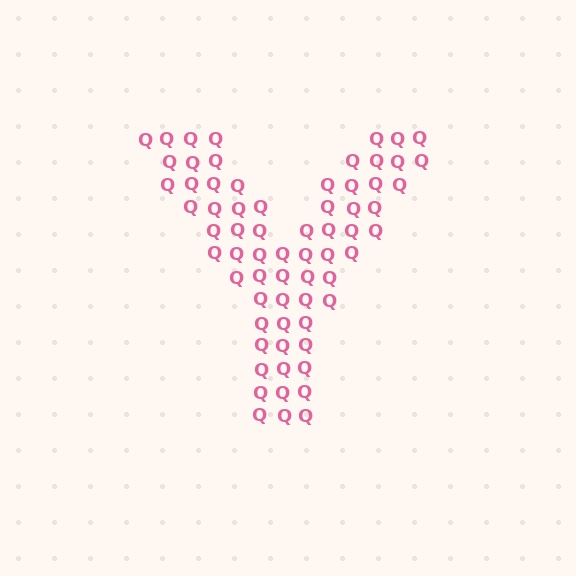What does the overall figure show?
The overall figure shows the letter Y.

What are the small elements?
The small elements are letter Q's.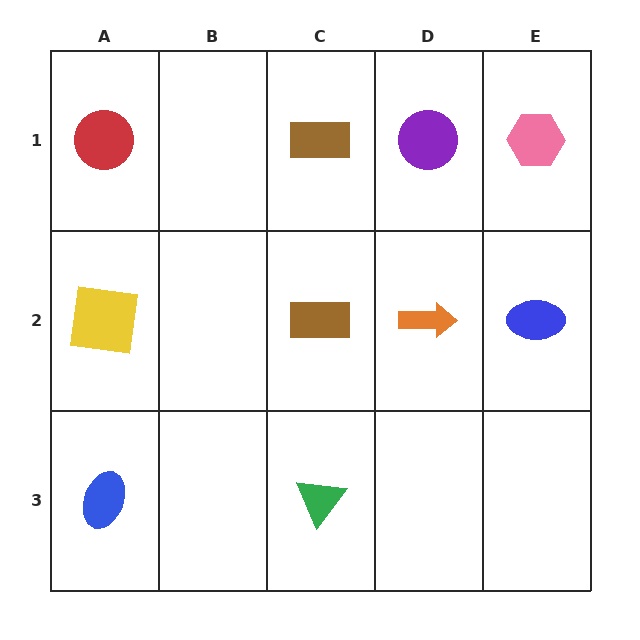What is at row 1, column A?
A red circle.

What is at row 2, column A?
A yellow square.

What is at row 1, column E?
A pink hexagon.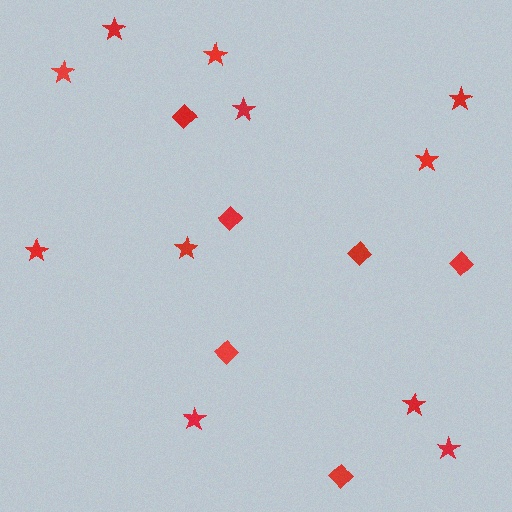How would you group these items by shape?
There are 2 groups: one group of stars (11) and one group of diamonds (6).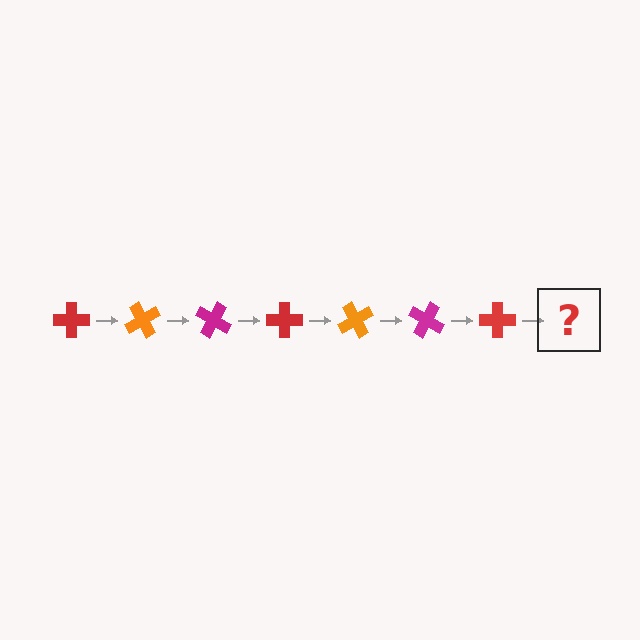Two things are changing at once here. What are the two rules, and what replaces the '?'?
The two rules are that it rotates 60 degrees each step and the color cycles through red, orange, and magenta. The '?' should be an orange cross, rotated 420 degrees from the start.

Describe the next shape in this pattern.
It should be an orange cross, rotated 420 degrees from the start.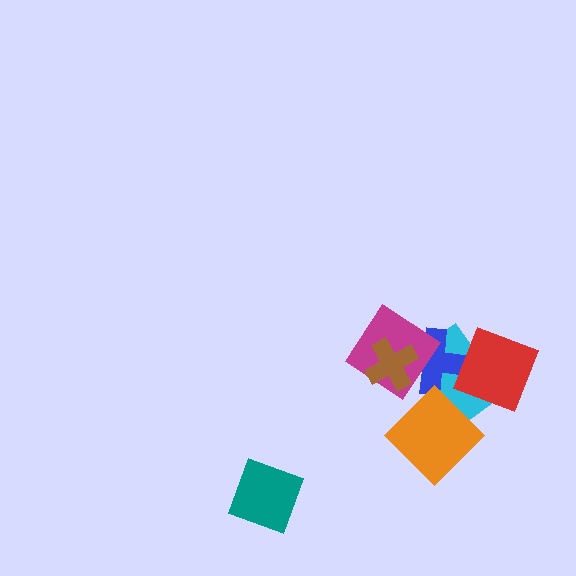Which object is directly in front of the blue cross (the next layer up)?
The magenta diamond is directly in front of the blue cross.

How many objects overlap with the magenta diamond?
3 objects overlap with the magenta diamond.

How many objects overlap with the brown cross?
2 objects overlap with the brown cross.